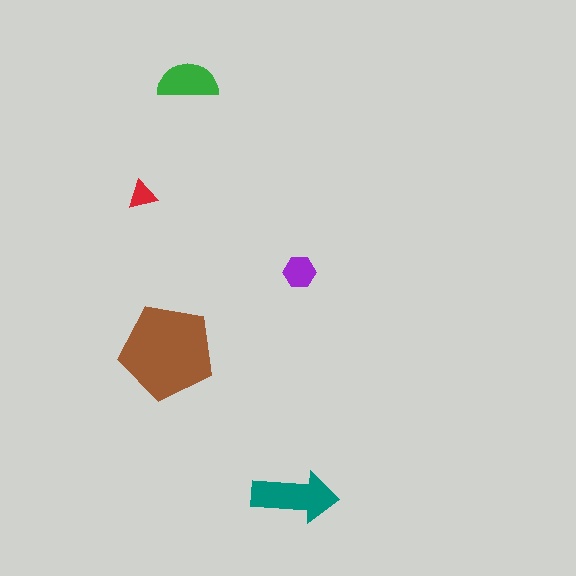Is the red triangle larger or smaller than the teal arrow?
Smaller.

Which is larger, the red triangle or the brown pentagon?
The brown pentagon.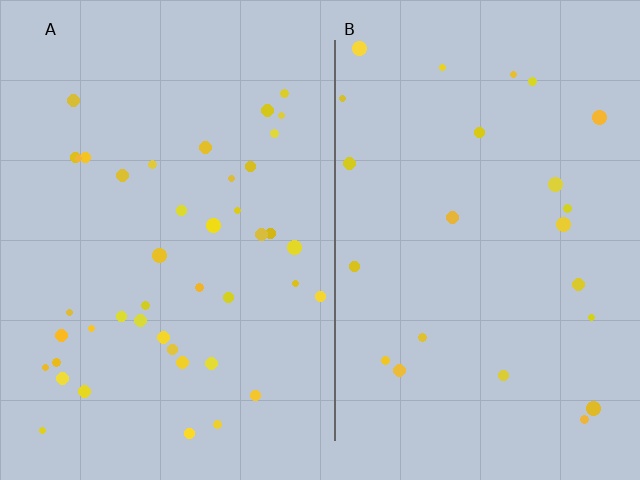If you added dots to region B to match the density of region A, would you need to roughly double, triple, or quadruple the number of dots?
Approximately double.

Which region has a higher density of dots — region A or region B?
A (the left).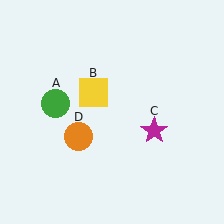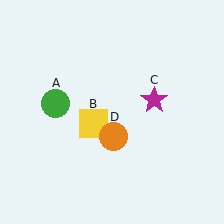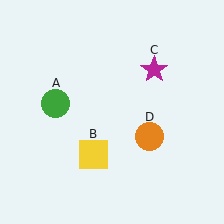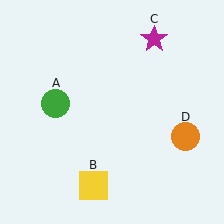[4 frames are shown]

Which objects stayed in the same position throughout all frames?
Green circle (object A) remained stationary.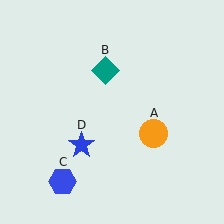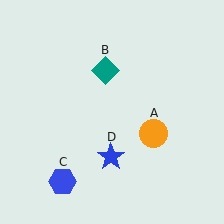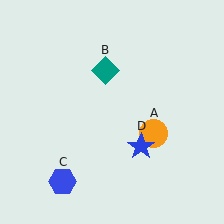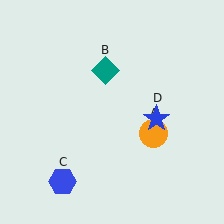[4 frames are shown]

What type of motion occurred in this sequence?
The blue star (object D) rotated counterclockwise around the center of the scene.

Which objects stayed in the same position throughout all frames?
Orange circle (object A) and teal diamond (object B) and blue hexagon (object C) remained stationary.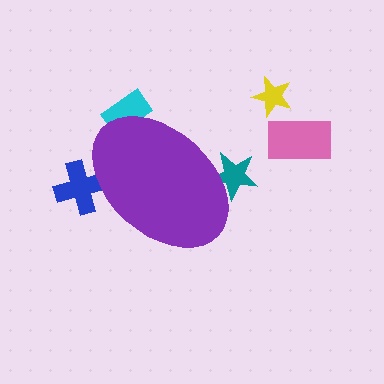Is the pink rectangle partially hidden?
No, the pink rectangle is fully visible.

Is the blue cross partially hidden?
Yes, the blue cross is partially hidden behind the purple ellipse.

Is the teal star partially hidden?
Yes, the teal star is partially hidden behind the purple ellipse.